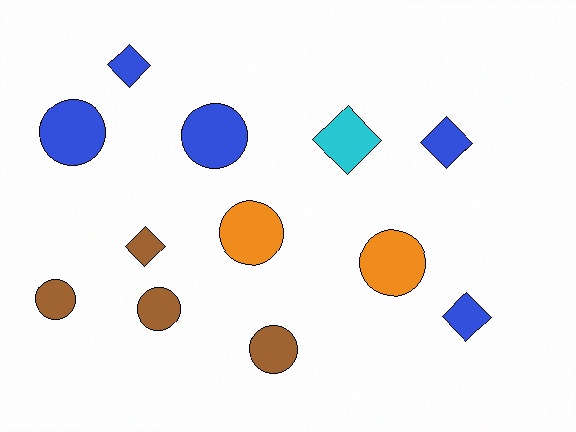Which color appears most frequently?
Blue, with 5 objects.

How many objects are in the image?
There are 12 objects.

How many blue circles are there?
There are 2 blue circles.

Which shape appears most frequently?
Circle, with 7 objects.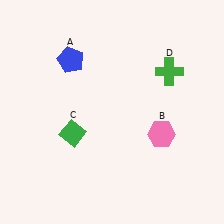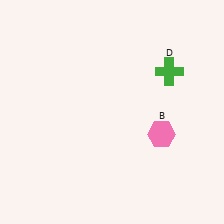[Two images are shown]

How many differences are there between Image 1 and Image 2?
There are 2 differences between the two images.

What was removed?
The blue pentagon (A), the green diamond (C) were removed in Image 2.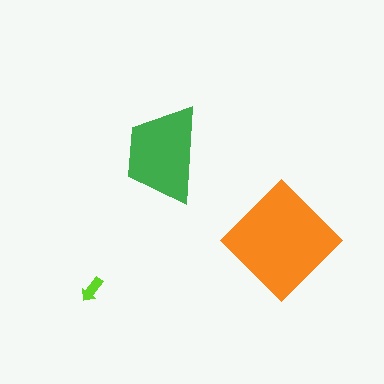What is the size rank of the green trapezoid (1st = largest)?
2nd.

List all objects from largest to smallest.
The orange diamond, the green trapezoid, the lime arrow.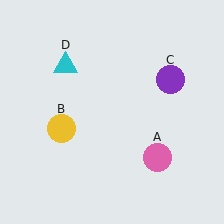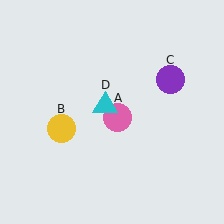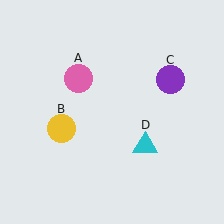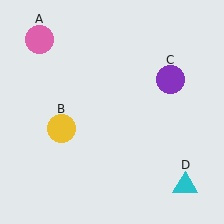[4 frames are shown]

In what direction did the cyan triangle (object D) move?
The cyan triangle (object D) moved down and to the right.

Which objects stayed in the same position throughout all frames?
Yellow circle (object B) and purple circle (object C) remained stationary.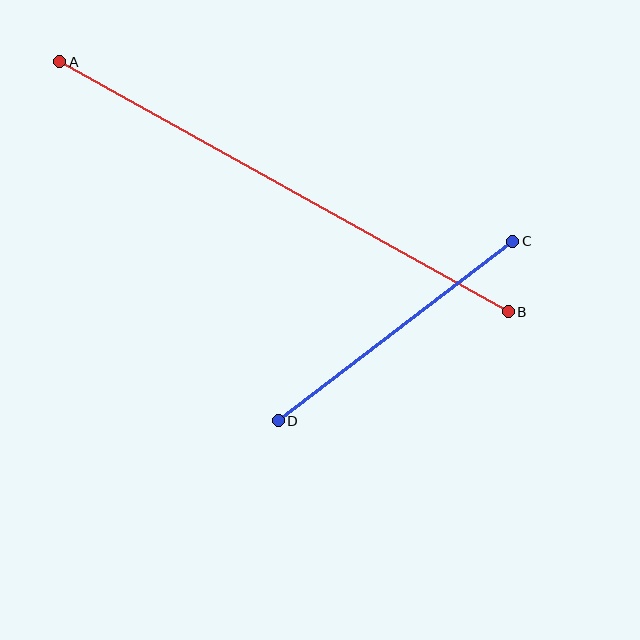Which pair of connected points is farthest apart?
Points A and B are farthest apart.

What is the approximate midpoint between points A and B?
The midpoint is at approximately (284, 187) pixels.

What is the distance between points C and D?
The distance is approximately 295 pixels.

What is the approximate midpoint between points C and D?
The midpoint is at approximately (396, 331) pixels.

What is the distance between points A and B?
The distance is approximately 513 pixels.